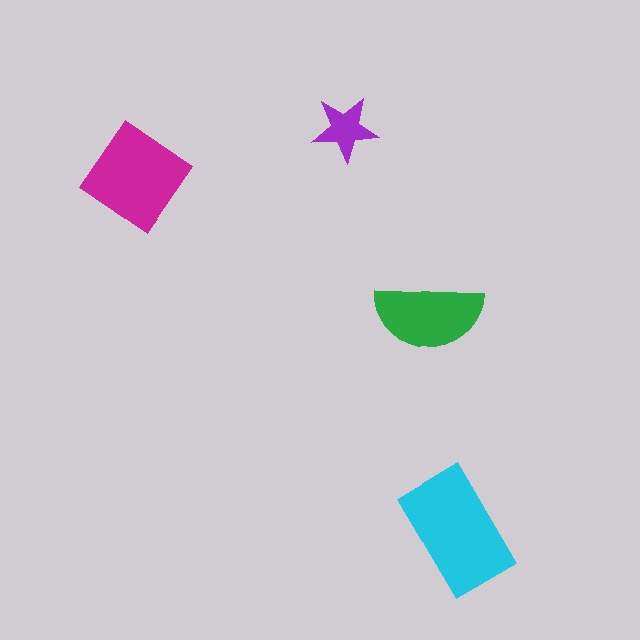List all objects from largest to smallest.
The cyan rectangle, the magenta diamond, the green semicircle, the purple star.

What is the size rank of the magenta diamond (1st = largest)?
2nd.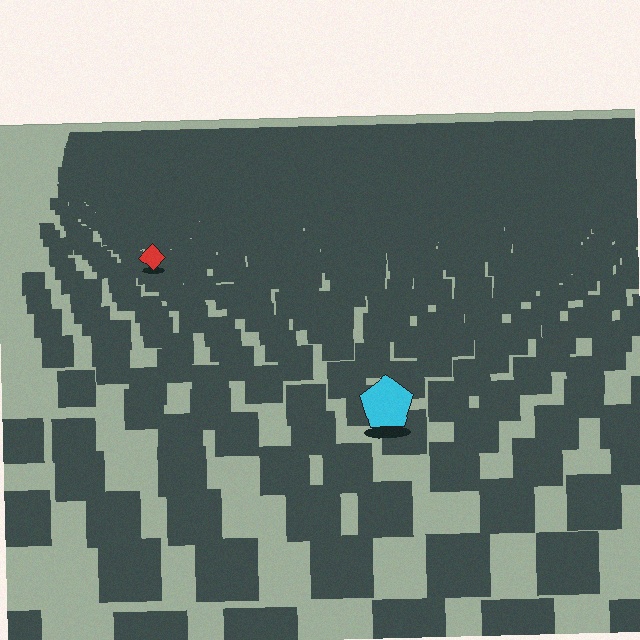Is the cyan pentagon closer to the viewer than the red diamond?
Yes. The cyan pentagon is closer — you can tell from the texture gradient: the ground texture is coarser near it.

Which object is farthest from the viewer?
The red diamond is farthest from the viewer. It appears smaller and the ground texture around it is denser.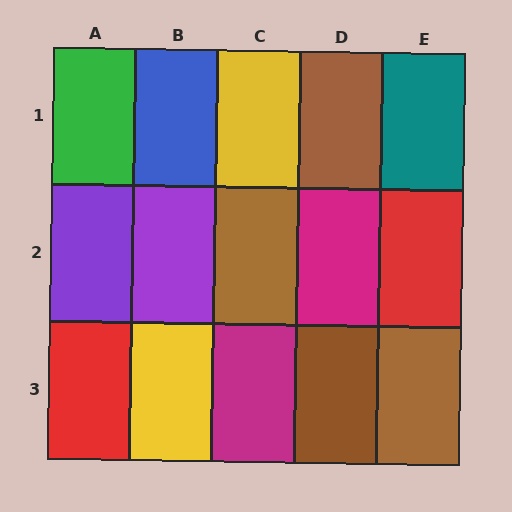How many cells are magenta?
2 cells are magenta.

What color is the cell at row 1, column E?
Teal.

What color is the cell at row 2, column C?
Brown.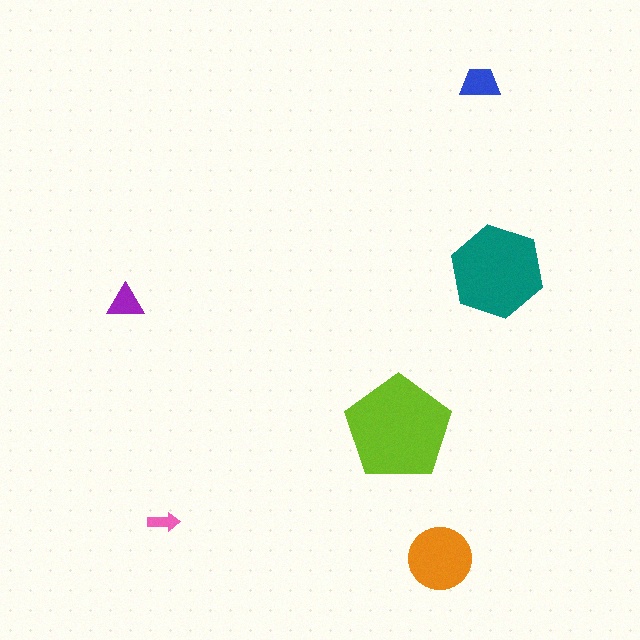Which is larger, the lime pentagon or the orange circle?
The lime pentagon.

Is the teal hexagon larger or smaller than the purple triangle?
Larger.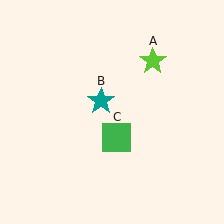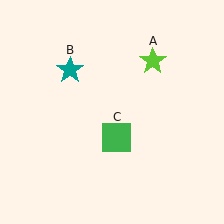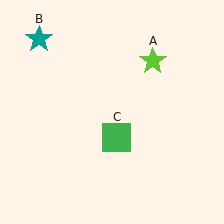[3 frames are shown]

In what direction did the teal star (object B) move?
The teal star (object B) moved up and to the left.